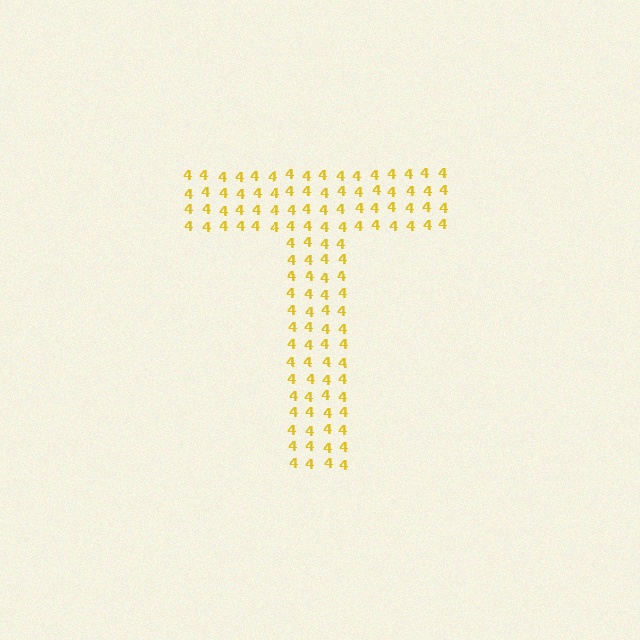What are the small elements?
The small elements are digit 4's.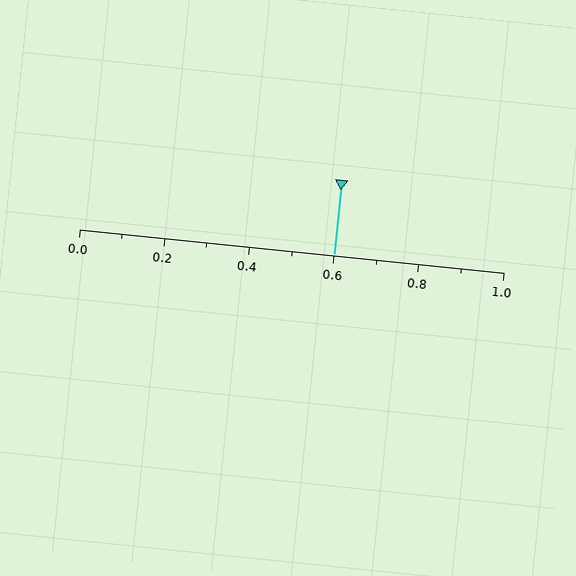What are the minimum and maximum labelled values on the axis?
The axis runs from 0.0 to 1.0.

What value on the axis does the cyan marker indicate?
The marker indicates approximately 0.6.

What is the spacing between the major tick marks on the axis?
The major ticks are spaced 0.2 apart.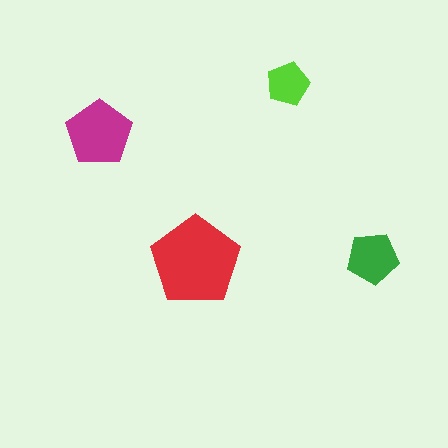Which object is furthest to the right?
The green pentagon is rightmost.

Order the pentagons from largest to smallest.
the red one, the magenta one, the green one, the lime one.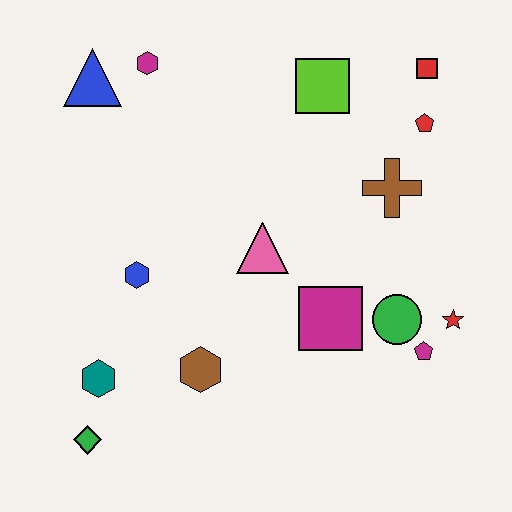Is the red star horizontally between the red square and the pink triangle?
No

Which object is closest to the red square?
The red pentagon is closest to the red square.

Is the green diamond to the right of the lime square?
No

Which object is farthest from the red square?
The green diamond is farthest from the red square.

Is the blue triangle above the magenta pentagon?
Yes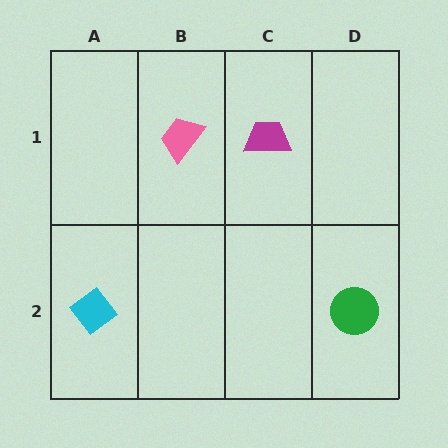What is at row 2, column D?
A green circle.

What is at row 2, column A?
A cyan diamond.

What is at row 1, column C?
A magenta trapezoid.